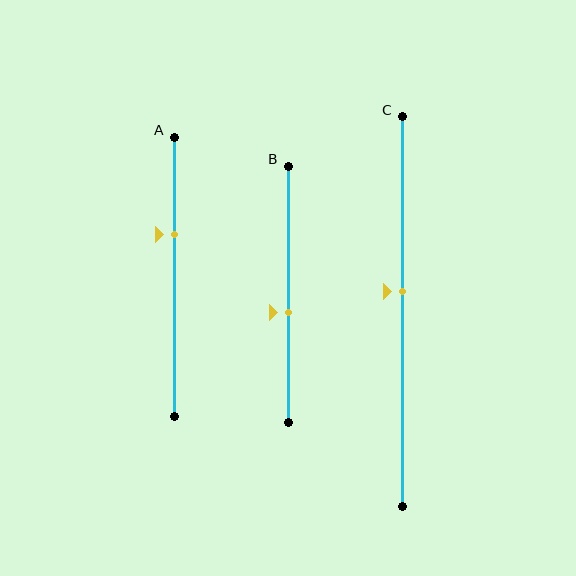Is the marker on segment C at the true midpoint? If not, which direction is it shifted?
No, the marker on segment C is shifted upward by about 5% of the segment length.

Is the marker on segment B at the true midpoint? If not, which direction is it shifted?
No, the marker on segment B is shifted downward by about 7% of the segment length.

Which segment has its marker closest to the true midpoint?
Segment C has its marker closest to the true midpoint.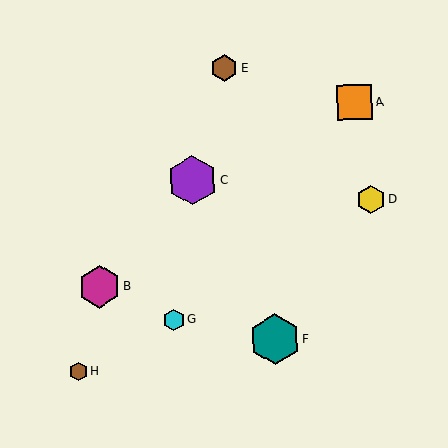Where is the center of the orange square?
The center of the orange square is at (355, 102).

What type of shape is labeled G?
Shape G is a cyan hexagon.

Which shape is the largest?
The teal hexagon (labeled F) is the largest.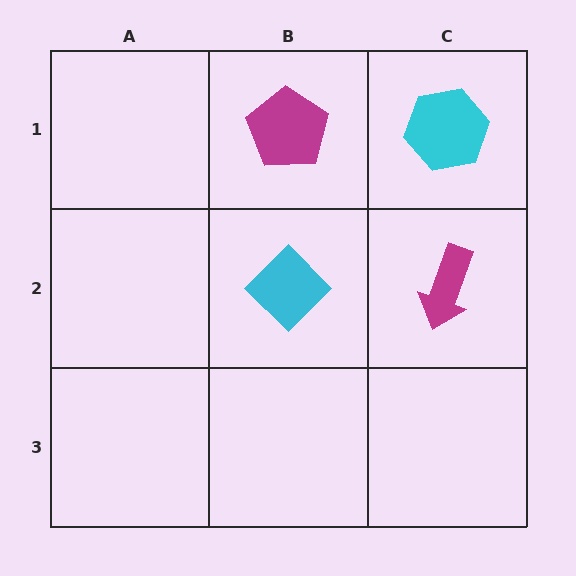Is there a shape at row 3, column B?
No, that cell is empty.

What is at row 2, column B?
A cyan diamond.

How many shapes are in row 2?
2 shapes.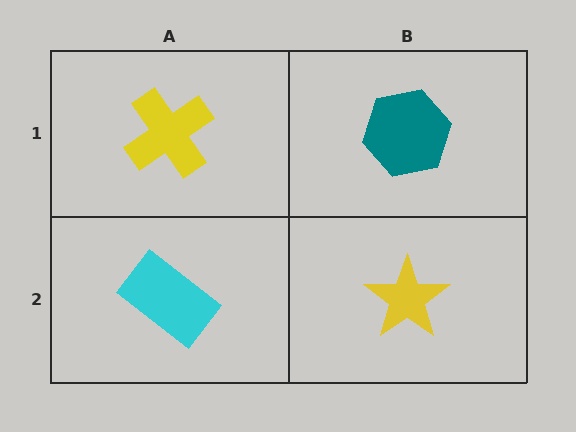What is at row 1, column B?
A teal hexagon.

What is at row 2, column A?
A cyan rectangle.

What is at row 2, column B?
A yellow star.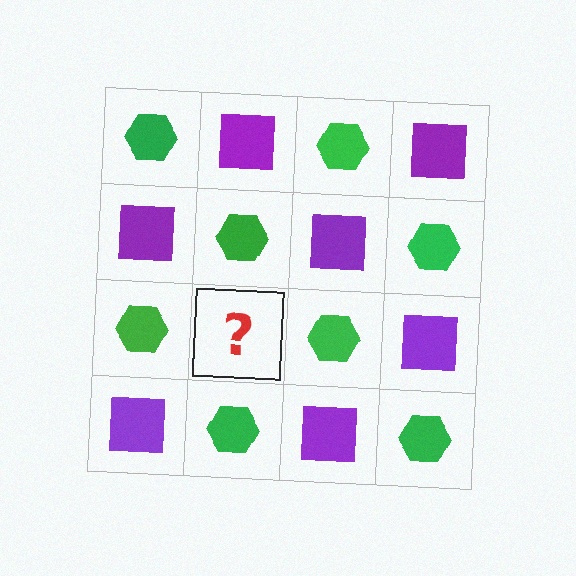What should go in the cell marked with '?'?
The missing cell should contain a purple square.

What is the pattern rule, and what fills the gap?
The rule is that it alternates green hexagon and purple square in a checkerboard pattern. The gap should be filled with a purple square.